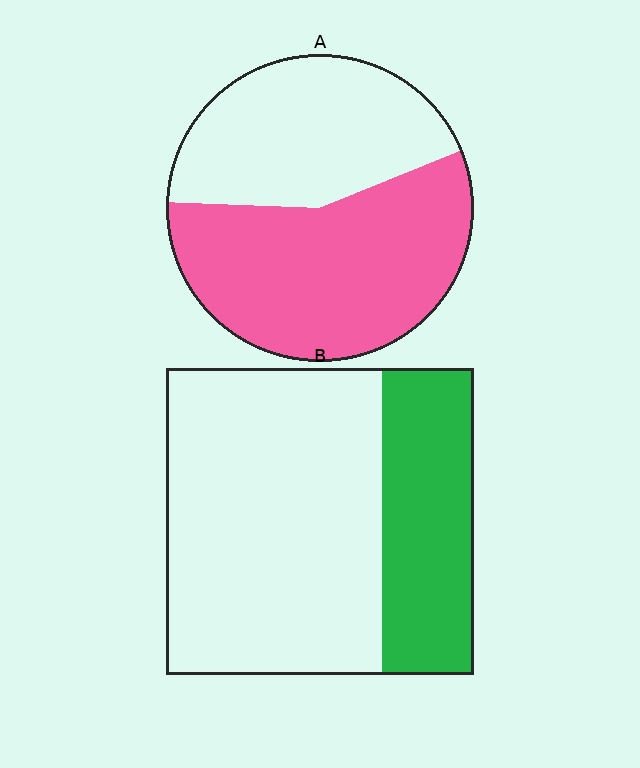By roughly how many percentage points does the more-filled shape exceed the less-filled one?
By roughly 25 percentage points (A over B).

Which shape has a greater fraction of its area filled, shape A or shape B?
Shape A.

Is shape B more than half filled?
No.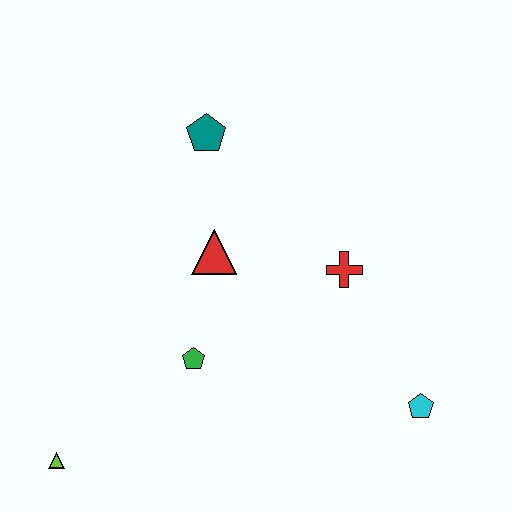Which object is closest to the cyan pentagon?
The red cross is closest to the cyan pentagon.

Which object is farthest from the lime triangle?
The cyan pentagon is farthest from the lime triangle.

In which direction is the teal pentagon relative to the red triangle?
The teal pentagon is above the red triangle.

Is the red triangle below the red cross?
No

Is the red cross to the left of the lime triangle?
No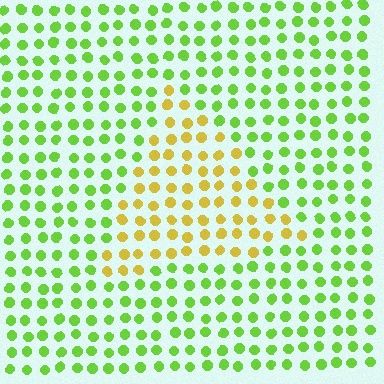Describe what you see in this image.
The image is filled with small lime elements in a uniform arrangement. A triangle-shaped region is visible where the elements are tinted to a slightly different hue, forming a subtle color boundary.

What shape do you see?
I see a triangle.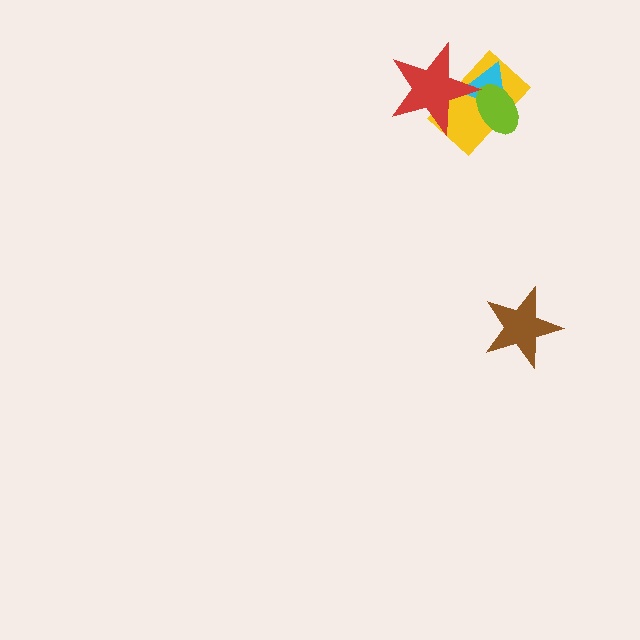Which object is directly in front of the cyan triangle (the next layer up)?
The lime ellipse is directly in front of the cyan triangle.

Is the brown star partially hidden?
No, no other shape covers it.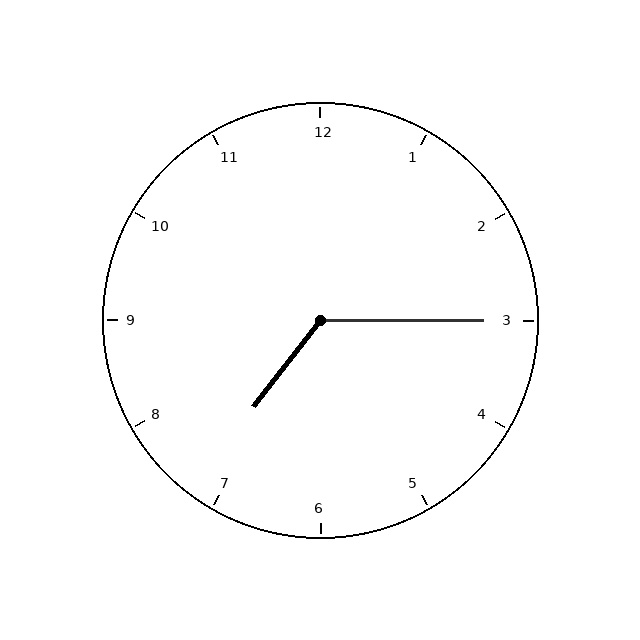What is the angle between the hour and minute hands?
Approximately 128 degrees.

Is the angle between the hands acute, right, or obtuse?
It is obtuse.